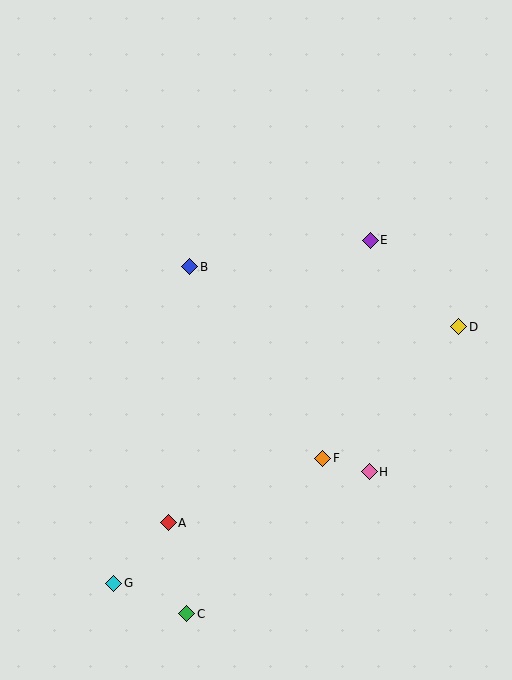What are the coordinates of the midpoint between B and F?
The midpoint between B and F is at (256, 363).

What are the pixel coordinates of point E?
Point E is at (370, 240).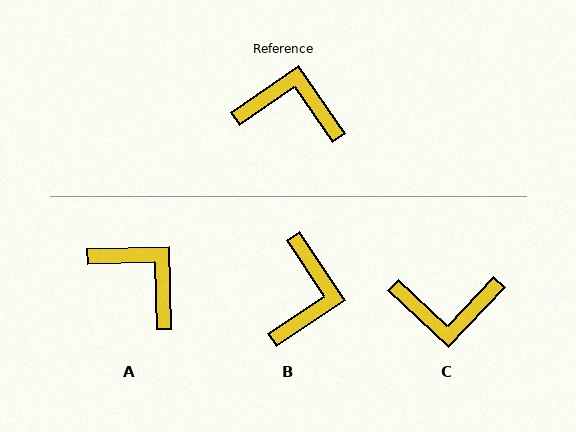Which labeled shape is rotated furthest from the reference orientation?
C, about 168 degrees away.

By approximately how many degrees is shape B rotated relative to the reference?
Approximately 91 degrees clockwise.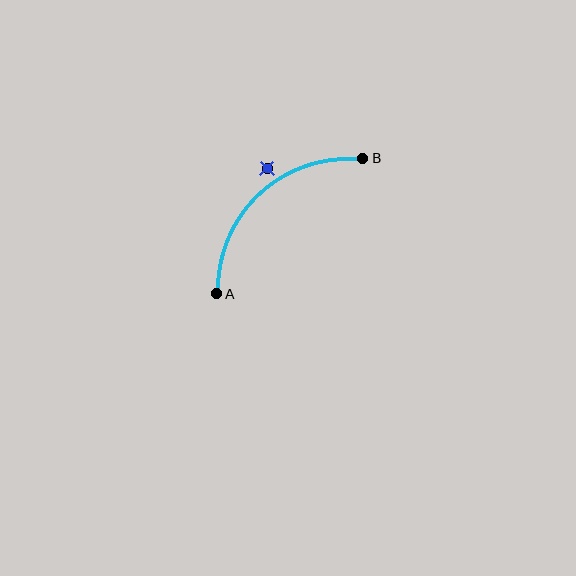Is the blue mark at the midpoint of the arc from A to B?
No — the blue mark does not lie on the arc at all. It sits slightly outside the curve.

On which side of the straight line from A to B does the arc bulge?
The arc bulges above and to the left of the straight line connecting A and B.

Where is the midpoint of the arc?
The arc midpoint is the point on the curve farthest from the straight line joining A and B. It sits above and to the left of that line.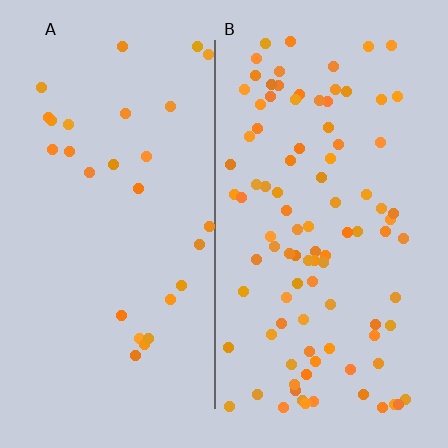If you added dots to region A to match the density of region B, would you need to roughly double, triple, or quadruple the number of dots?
Approximately triple.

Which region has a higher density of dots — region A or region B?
B (the right).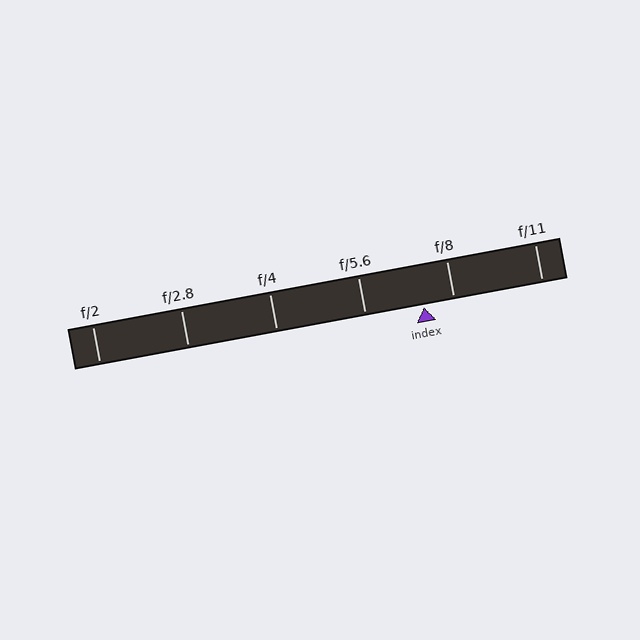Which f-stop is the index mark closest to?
The index mark is closest to f/8.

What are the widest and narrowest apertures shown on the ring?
The widest aperture shown is f/2 and the narrowest is f/11.